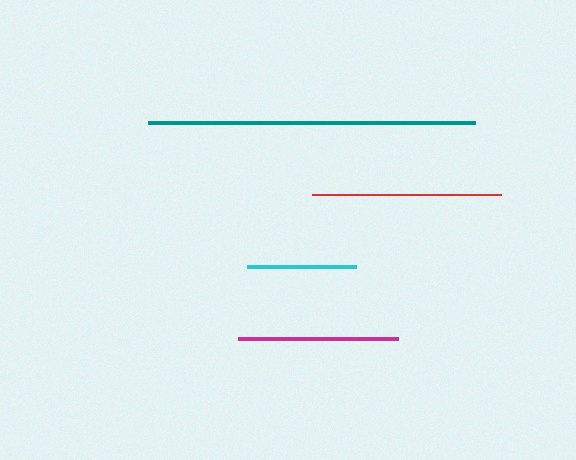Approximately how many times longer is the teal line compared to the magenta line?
The teal line is approximately 2.0 times the length of the magenta line.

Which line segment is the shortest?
The cyan line is the shortest at approximately 109 pixels.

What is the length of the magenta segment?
The magenta segment is approximately 160 pixels long.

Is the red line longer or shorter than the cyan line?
The red line is longer than the cyan line.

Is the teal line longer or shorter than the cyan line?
The teal line is longer than the cyan line.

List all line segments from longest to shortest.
From longest to shortest: teal, red, magenta, cyan.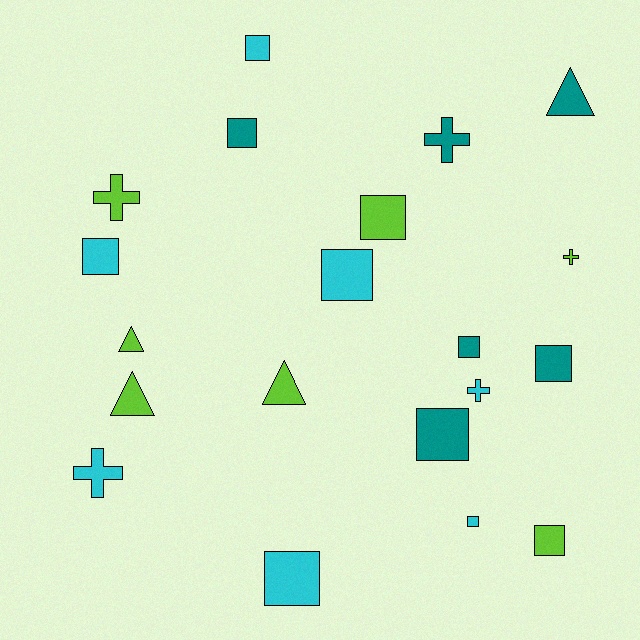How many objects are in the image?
There are 20 objects.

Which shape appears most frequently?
Square, with 11 objects.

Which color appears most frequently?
Cyan, with 7 objects.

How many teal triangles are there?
There is 1 teal triangle.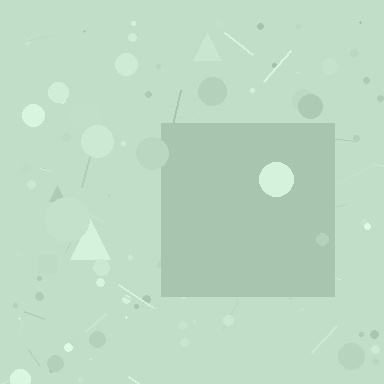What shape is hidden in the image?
A square is hidden in the image.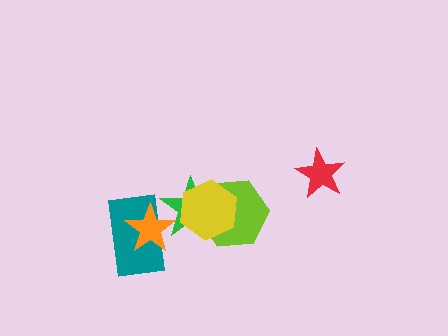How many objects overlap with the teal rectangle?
2 objects overlap with the teal rectangle.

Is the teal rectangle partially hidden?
Yes, it is partially covered by another shape.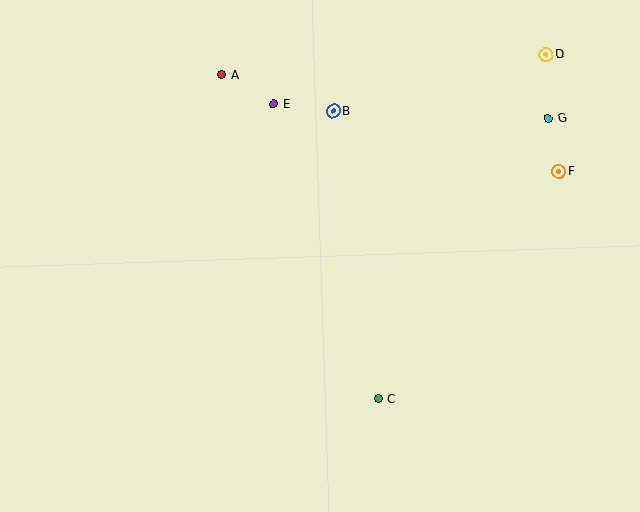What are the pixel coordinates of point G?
Point G is at (548, 118).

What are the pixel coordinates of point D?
Point D is at (546, 54).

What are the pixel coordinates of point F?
Point F is at (559, 171).